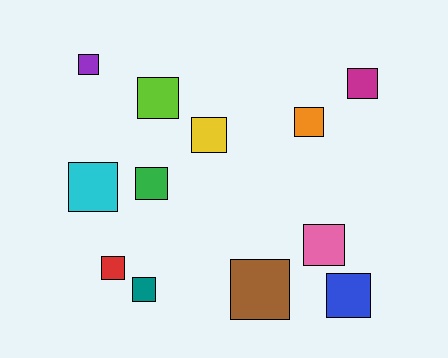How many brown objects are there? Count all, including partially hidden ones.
There is 1 brown object.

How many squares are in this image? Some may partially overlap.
There are 12 squares.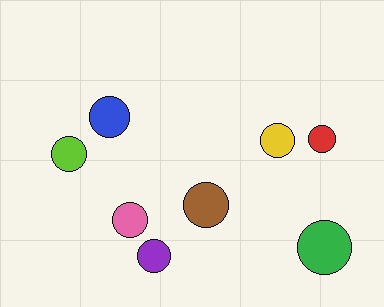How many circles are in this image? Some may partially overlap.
There are 8 circles.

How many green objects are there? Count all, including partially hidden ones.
There is 1 green object.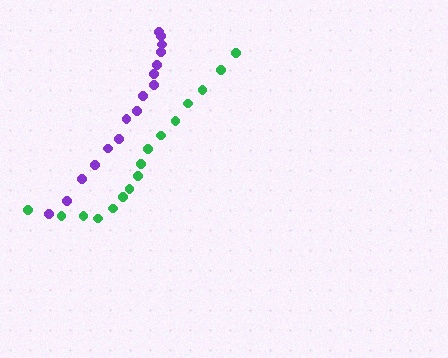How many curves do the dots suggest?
There are 2 distinct paths.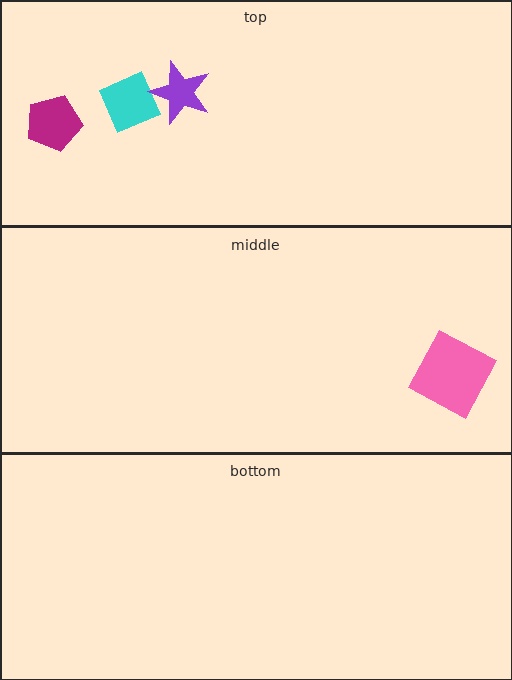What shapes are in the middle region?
The pink square.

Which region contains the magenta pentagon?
The top region.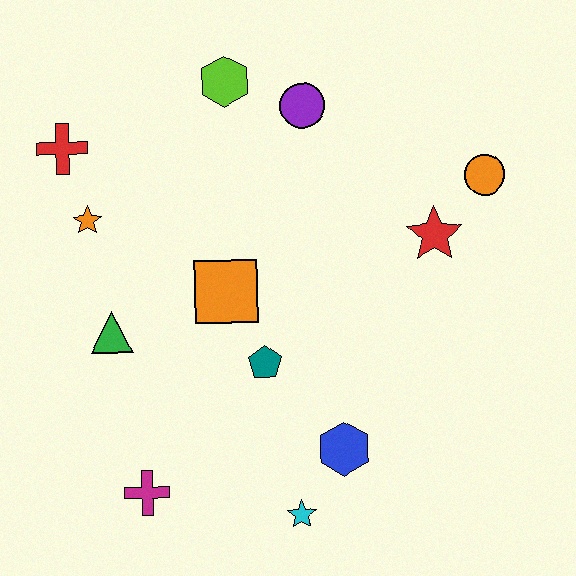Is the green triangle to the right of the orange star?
Yes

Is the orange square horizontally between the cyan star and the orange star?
Yes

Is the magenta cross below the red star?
Yes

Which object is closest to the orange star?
The red cross is closest to the orange star.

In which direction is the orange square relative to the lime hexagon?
The orange square is below the lime hexagon.